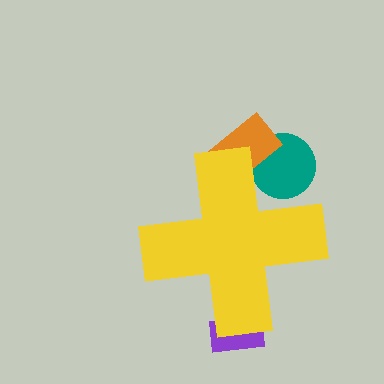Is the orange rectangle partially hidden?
Yes, the orange rectangle is partially hidden behind the yellow cross.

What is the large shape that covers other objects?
A yellow cross.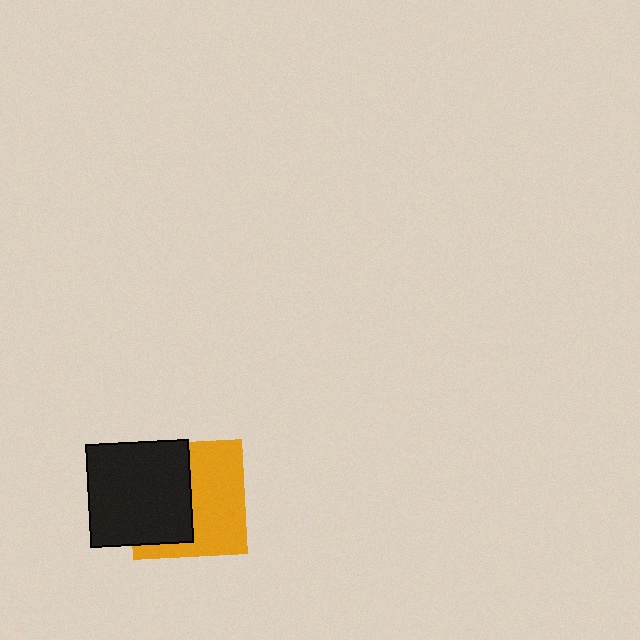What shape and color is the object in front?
The object in front is a black square.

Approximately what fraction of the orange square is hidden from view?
Roughly 48% of the orange square is hidden behind the black square.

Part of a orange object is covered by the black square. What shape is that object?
It is a square.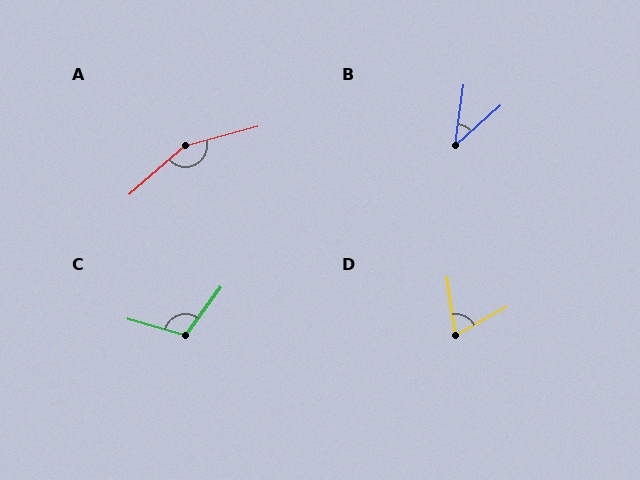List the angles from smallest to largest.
B (40°), D (69°), C (111°), A (154°).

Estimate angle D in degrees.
Approximately 69 degrees.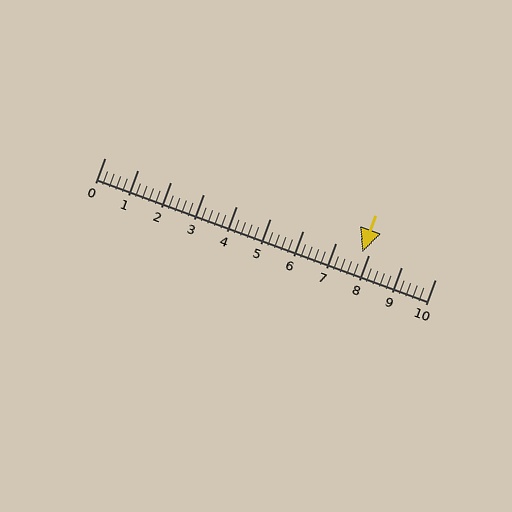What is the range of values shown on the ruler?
The ruler shows values from 0 to 10.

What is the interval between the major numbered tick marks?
The major tick marks are spaced 1 units apart.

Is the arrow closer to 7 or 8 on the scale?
The arrow is closer to 8.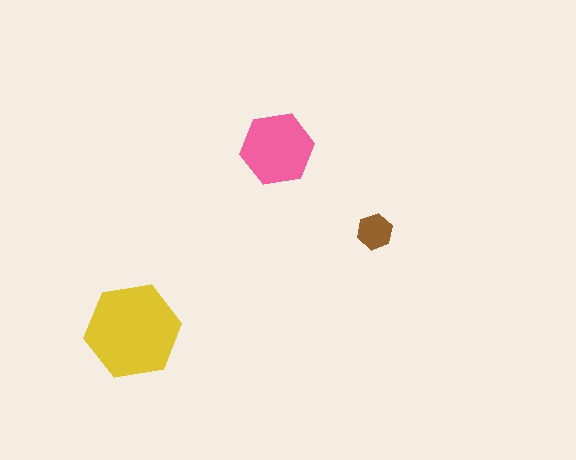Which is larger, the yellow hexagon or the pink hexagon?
The yellow one.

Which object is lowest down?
The yellow hexagon is bottommost.